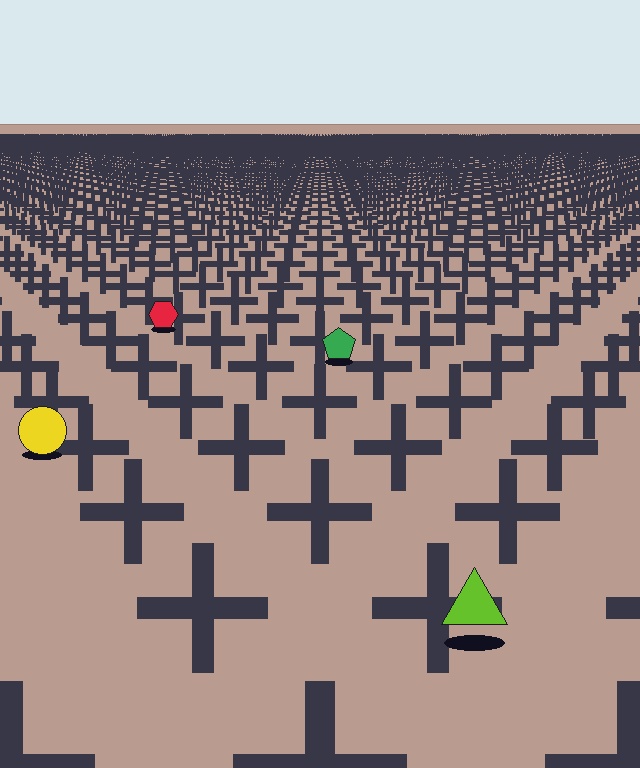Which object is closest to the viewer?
The lime triangle is closest. The texture marks near it are larger and more spread out.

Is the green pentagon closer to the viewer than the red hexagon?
Yes. The green pentagon is closer — you can tell from the texture gradient: the ground texture is coarser near it.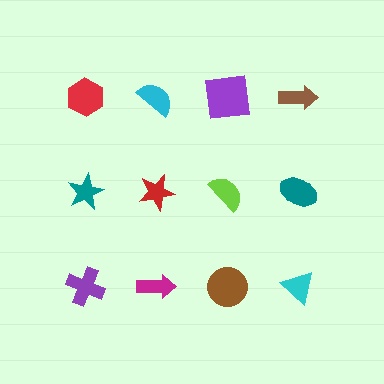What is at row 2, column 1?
A teal star.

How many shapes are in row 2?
4 shapes.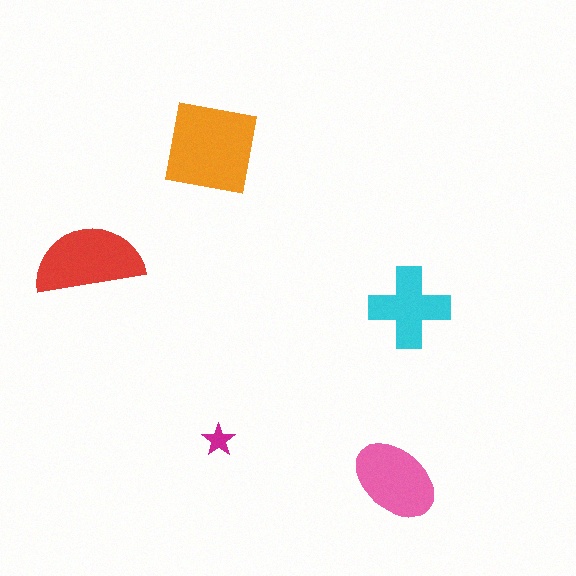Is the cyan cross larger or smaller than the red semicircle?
Smaller.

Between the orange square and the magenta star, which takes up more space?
The orange square.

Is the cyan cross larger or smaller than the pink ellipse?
Smaller.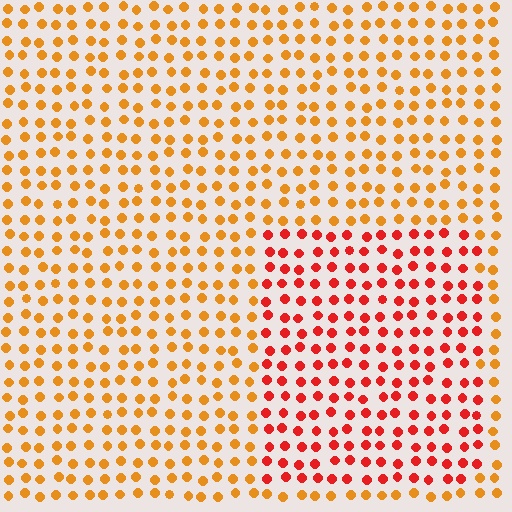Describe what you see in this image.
The image is filled with small orange elements in a uniform arrangement. A rectangle-shaped region is visible where the elements are tinted to a slightly different hue, forming a subtle color boundary.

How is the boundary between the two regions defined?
The boundary is defined purely by a slight shift in hue (about 35 degrees). Spacing, size, and orientation are identical on both sides.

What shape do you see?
I see a rectangle.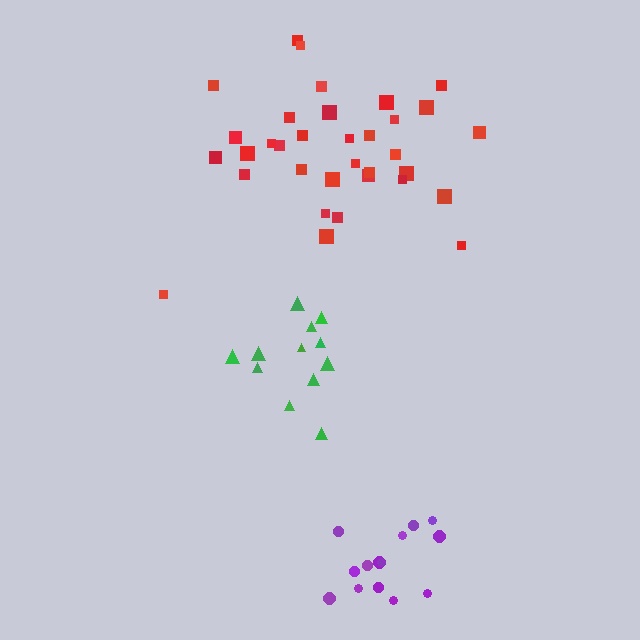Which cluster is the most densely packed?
Purple.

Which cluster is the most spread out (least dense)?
Green.